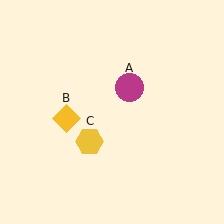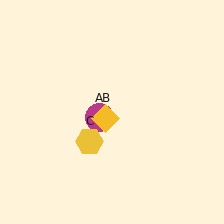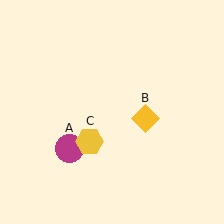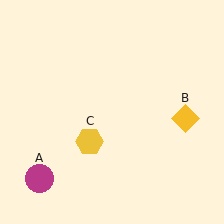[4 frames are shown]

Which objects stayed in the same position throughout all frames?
Yellow hexagon (object C) remained stationary.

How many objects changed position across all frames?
2 objects changed position: magenta circle (object A), yellow diamond (object B).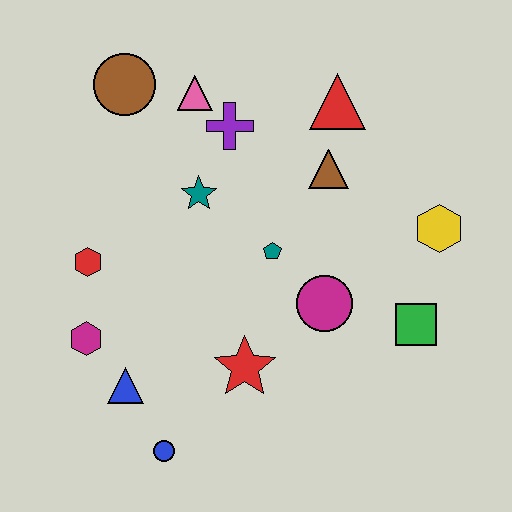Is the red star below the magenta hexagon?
Yes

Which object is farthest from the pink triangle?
The blue circle is farthest from the pink triangle.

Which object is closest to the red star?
The magenta circle is closest to the red star.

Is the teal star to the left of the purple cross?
Yes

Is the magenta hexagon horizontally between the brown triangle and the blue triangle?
No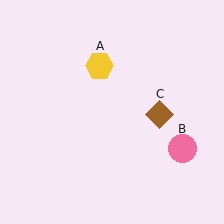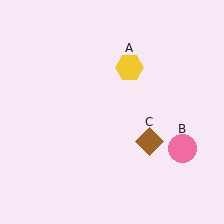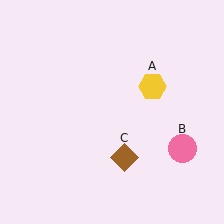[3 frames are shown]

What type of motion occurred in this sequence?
The yellow hexagon (object A), brown diamond (object C) rotated clockwise around the center of the scene.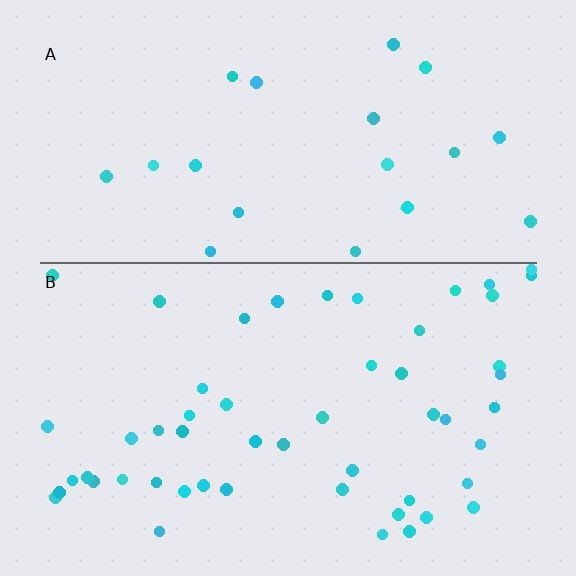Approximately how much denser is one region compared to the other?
Approximately 2.5× — region B over region A.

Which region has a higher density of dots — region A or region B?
B (the bottom).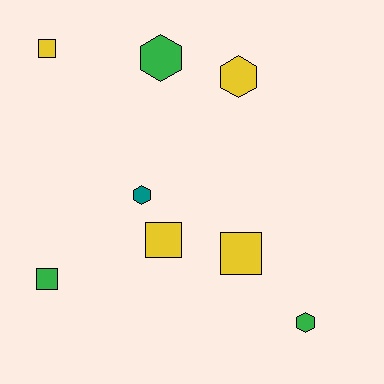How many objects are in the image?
There are 8 objects.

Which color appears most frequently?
Yellow, with 4 objects.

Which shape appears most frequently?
Square, with 4 objects.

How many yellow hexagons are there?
There is 1 yellow hexagon.